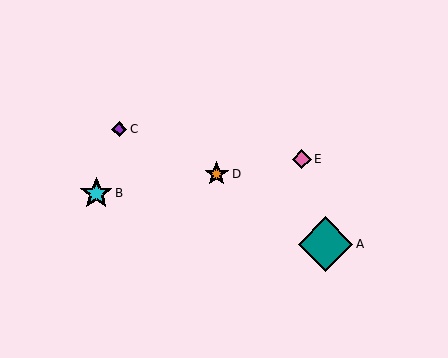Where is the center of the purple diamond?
The center of the purple diamond is at (119, 129).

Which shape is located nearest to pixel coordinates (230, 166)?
The orange star (labeled D) at (217, 174) is nearest to that location.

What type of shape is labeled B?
Shape B is a cyan star.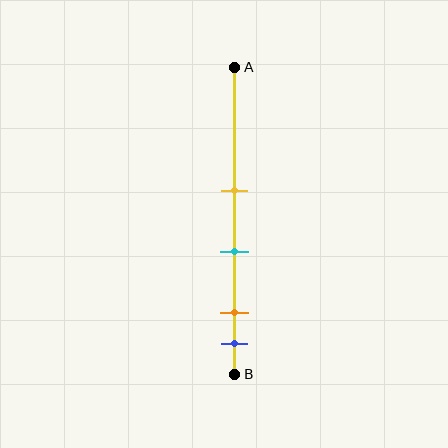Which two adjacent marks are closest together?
The orange and blue marks are the closest adjacent pair.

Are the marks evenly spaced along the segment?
No, the marks are not evenly spaced.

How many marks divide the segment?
There are 4 marks dividing the segment.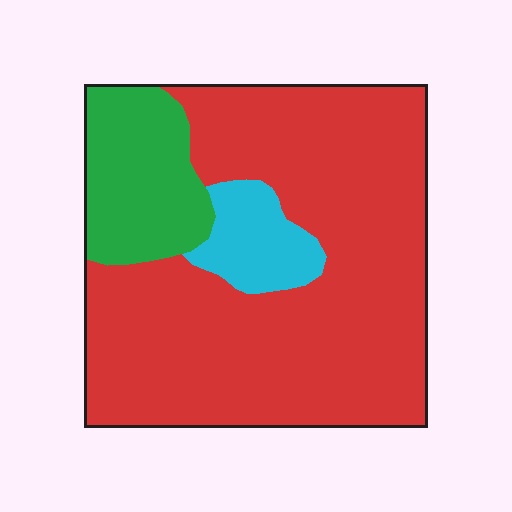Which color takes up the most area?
Red, at roughly 75%.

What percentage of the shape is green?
Green takes up about one sixth (1/6) of the shape.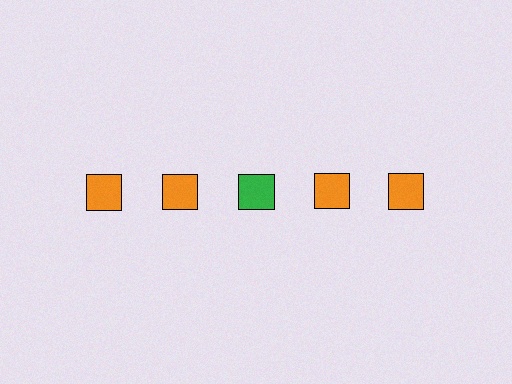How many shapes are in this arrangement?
There are 5 shapes arranged in a grid pattern.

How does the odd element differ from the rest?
It has a different color: green instead of orange.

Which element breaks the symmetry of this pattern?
The green square in the top row, center column breaks the symmetry. All other shapes are orange squares.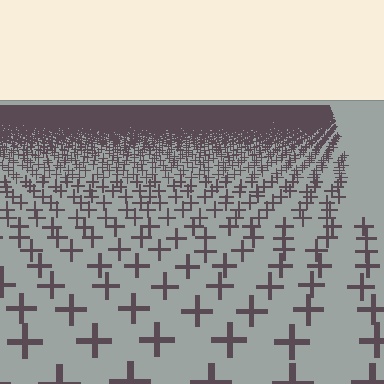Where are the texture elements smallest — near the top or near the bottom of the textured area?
Near the top.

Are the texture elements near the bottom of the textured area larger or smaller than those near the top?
Larger. Near the bottom, elements are closer to the viewer and appear at a bigger on-screen size.